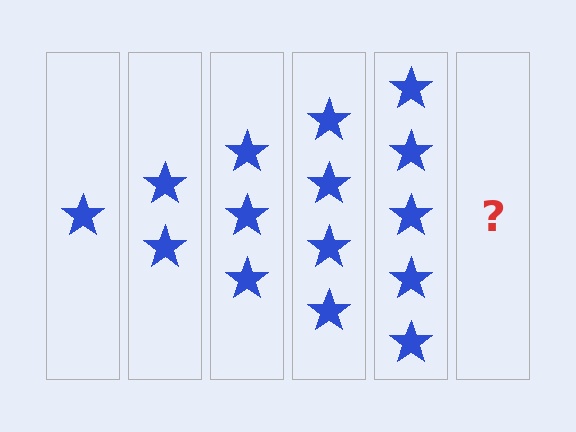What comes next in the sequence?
The next element should be 6 stars.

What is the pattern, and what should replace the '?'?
The pattern is that each step adds one more star. The '?' should be 6 stars.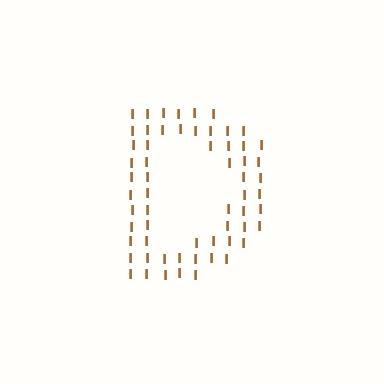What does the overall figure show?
The overall figure shows the letter D.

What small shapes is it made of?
It is made of small letter I's.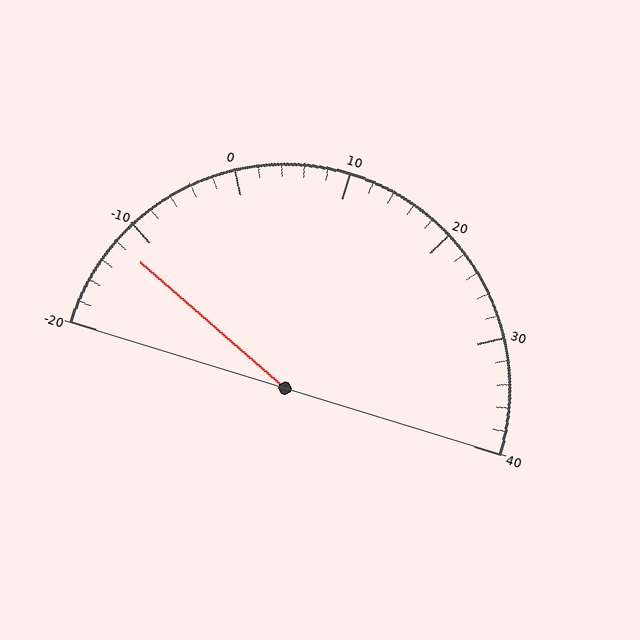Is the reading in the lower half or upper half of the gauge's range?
The reading is in the lower half of the range (-20 to 40).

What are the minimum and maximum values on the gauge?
The gauge ranges from -20 to 40.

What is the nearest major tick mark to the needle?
The nearest major tick mark is -10.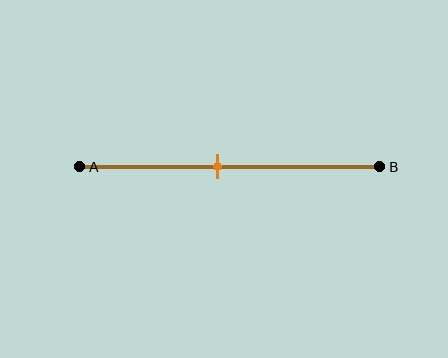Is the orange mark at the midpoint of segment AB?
No, the mark is at about 45% from A, not at the 50% midpoint.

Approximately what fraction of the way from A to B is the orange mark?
The orange mark is approximately 45% of the way from A to B.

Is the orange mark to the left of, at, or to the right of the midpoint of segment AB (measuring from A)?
The orange mark is to the left of the midpoint of segment AB.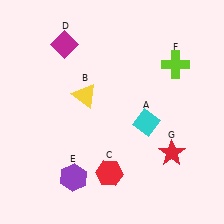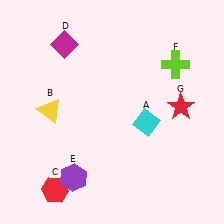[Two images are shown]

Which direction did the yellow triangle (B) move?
The yellow triangle (B) moved left.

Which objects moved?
The objects that moved are: the yellow triangle (B), the red hexagon (C), the red star (G).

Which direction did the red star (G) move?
The red star (G) moved up.